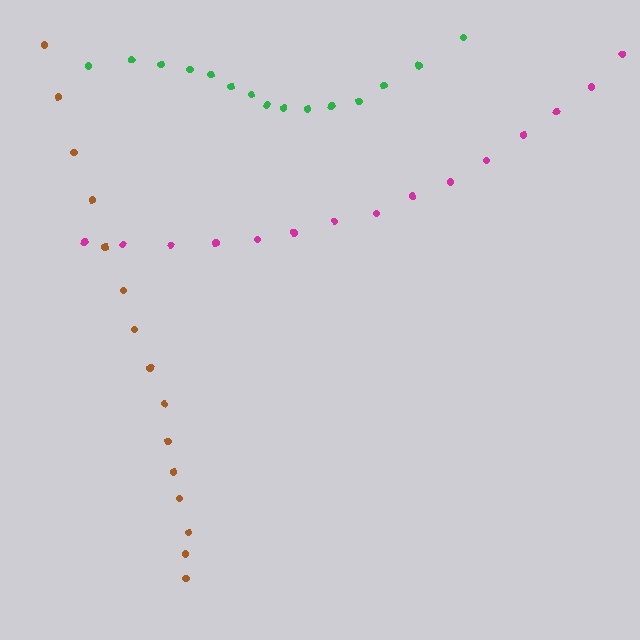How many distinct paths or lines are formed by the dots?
There are 3 distinct paths.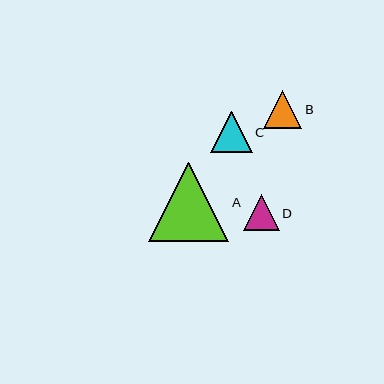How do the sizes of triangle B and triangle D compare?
Triangle B and triangle D are approximately the same size.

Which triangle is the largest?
Triangle A is the largest with a size of approximately 80 pixels.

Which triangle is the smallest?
Triangle D is the smallest with a size of approximately 36 pixels.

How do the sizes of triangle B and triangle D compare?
Triangle B and triangle D are approximately the same size.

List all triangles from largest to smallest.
From largest to smallest: A, C, B, D.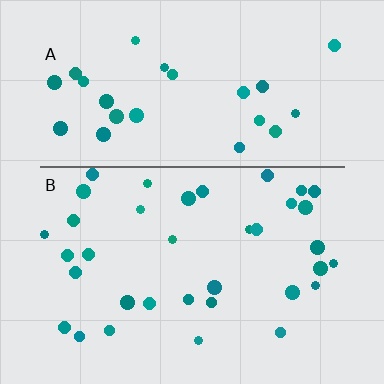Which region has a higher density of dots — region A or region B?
B (the bottom).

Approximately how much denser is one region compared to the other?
Approximately 1.3× — region B over region A.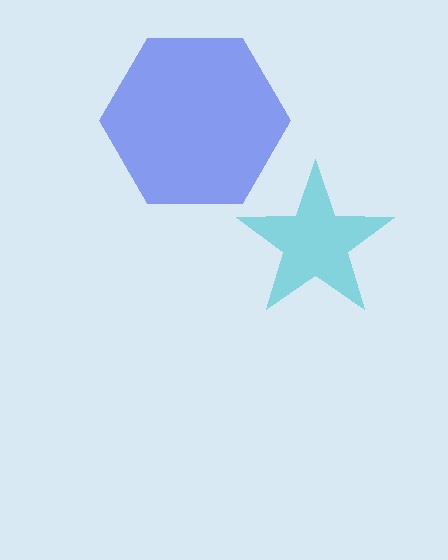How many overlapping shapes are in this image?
There are 2 overlapping shapes in the image.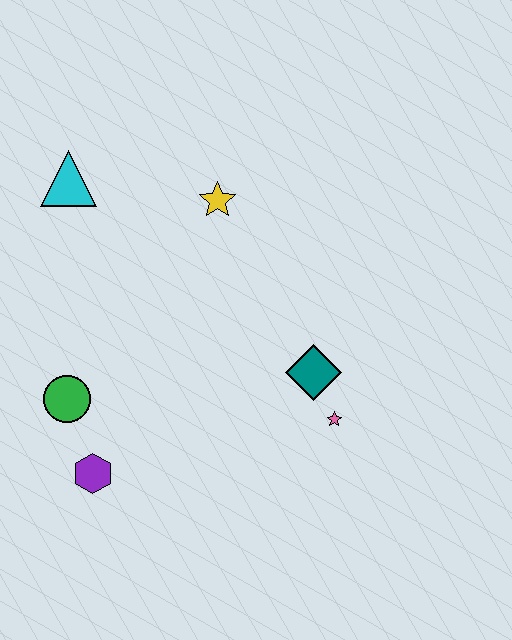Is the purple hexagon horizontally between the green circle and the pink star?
Yes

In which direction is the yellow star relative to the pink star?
The yellow star is above the pink star.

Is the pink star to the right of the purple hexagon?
Yes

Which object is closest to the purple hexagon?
The green circle is closest to the purple hexagon.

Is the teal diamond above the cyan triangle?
No